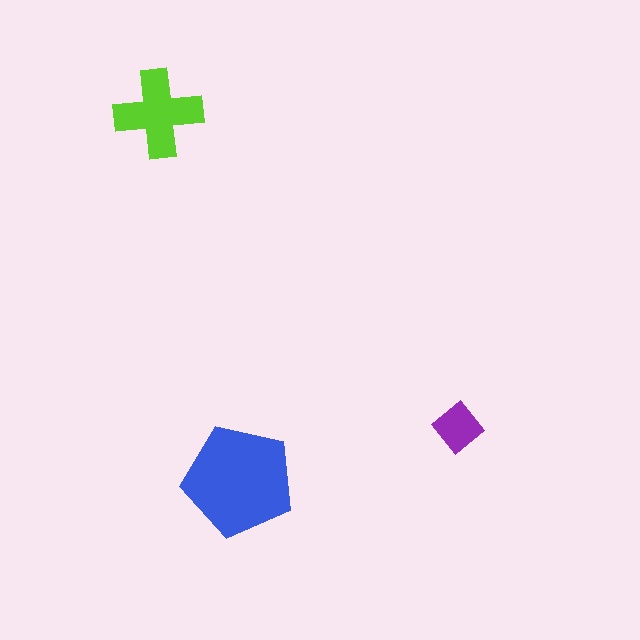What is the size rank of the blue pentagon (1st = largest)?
1st.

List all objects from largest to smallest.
The blue pentagon, the lime cross, the purple diamond.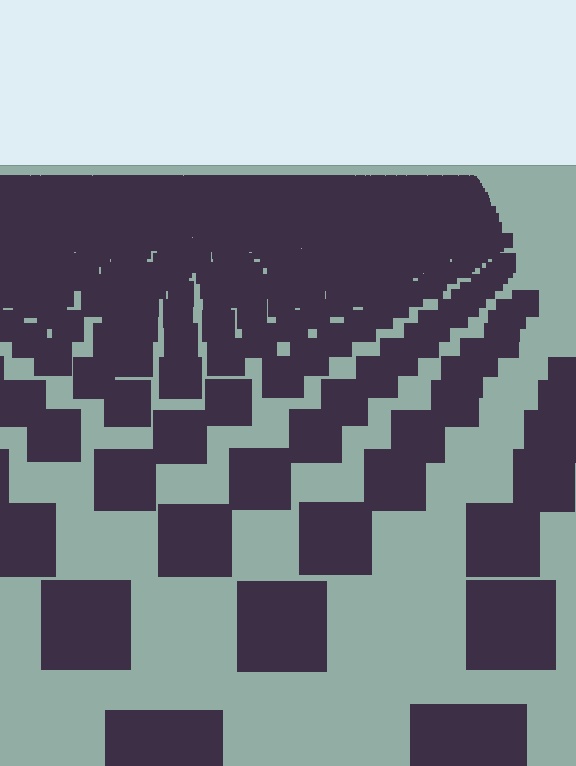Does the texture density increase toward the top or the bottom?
Density increases toward the top.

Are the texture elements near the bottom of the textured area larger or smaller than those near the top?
Larger. Near the bottom, elements are closer to the viewer and appear at a bigger on-screen size.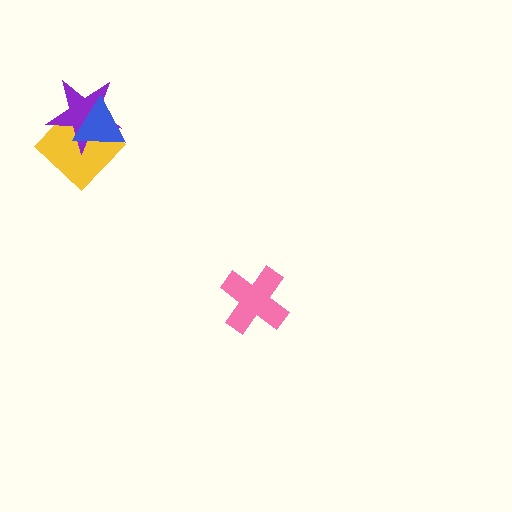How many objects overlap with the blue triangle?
2 objects overlap with the blue triangle.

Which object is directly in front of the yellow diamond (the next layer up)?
The purple star is directly in front of the yellow diamond.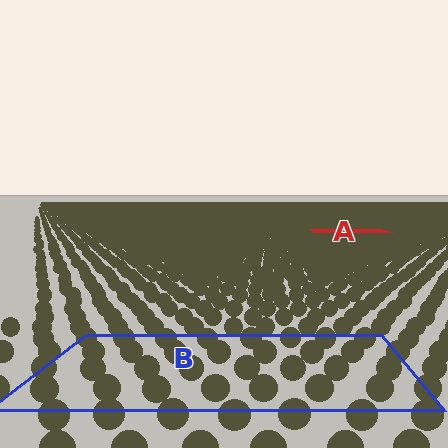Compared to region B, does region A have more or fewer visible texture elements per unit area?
Region A has more texture elements per unit area — they are packed more densely because it is farther away.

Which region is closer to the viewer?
Region B is closer. The texture elements there are larger and more spread out.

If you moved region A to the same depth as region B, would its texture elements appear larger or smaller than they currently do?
They would appear larger. At a closer depth, the same texture elements are projected at a bigger on-screen size.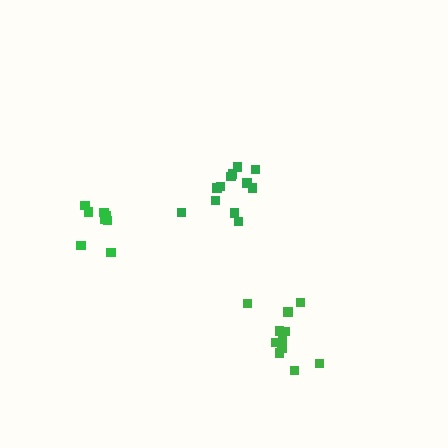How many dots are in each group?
Group 1: 11 dots, Group 2: 12 dots, Group 3: 8 dots (31 total).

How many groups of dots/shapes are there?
There are 3 groups.